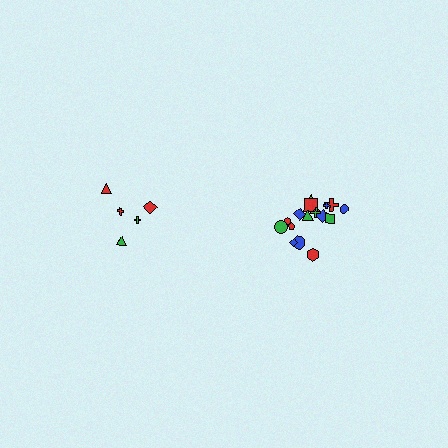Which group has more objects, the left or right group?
The right group.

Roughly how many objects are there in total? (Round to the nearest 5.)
Roughly 25 objects in total.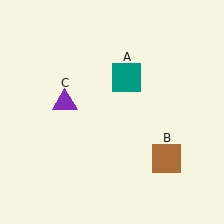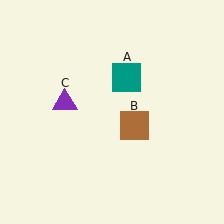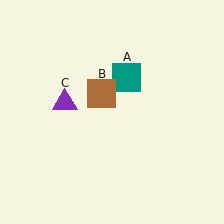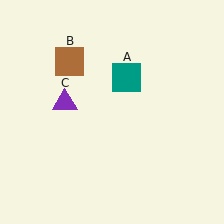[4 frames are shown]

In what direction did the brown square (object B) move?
The brown square (object B) moved up and to the left.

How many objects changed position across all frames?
1 object changed position: brown square (object B).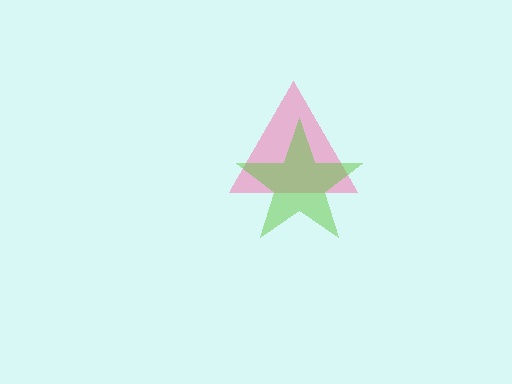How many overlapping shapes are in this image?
There are 2 overlapping shapes in the image.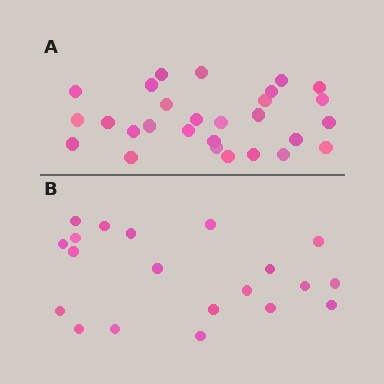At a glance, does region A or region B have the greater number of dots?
Region A (the top region) has more dots.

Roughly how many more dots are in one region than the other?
Region A has roughly 8 or so more dots than region B.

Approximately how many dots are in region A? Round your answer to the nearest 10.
About 30 dots. (The exact count is 28, which rounds to 30.)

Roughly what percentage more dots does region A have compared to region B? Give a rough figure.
About 40% more.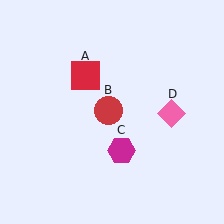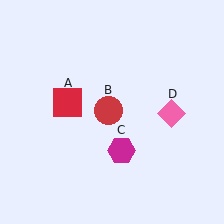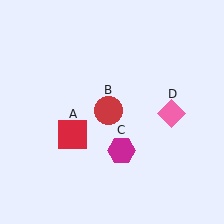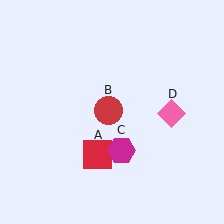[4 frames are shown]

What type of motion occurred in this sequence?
The red square (object A) rotated counterclockwise around the center of the scene.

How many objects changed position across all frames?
1 object changed position: red square (object A).